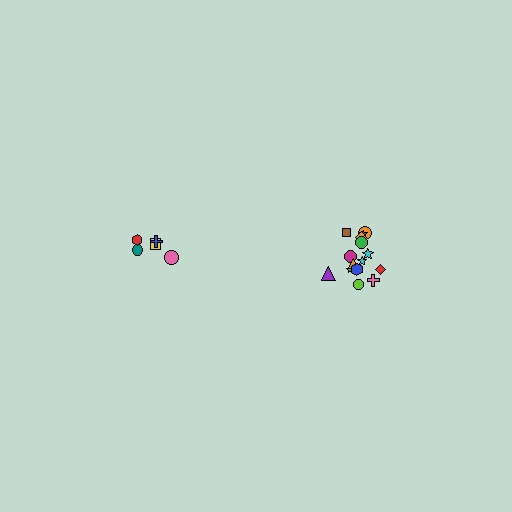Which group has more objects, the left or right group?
The right group.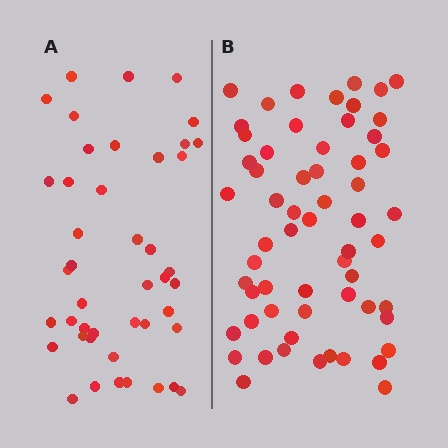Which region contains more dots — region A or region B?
Region B (the right region) has more dots.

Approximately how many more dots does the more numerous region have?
Region B has approximately 15 more dots than region A.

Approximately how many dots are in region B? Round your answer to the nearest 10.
About 60 dots.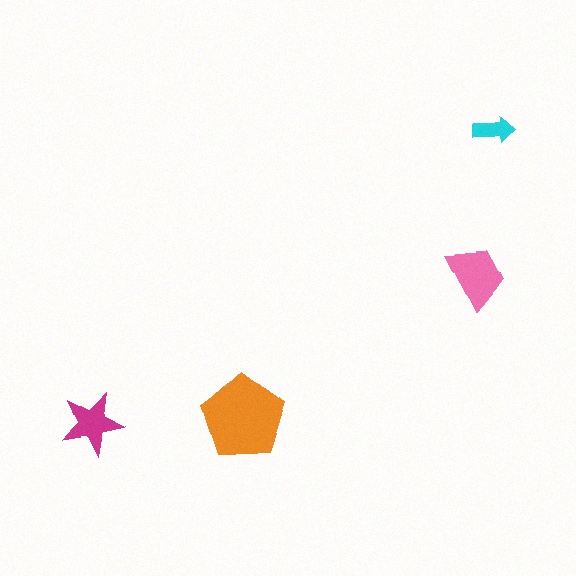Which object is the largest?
The orange pentagon.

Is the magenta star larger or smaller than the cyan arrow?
Larger.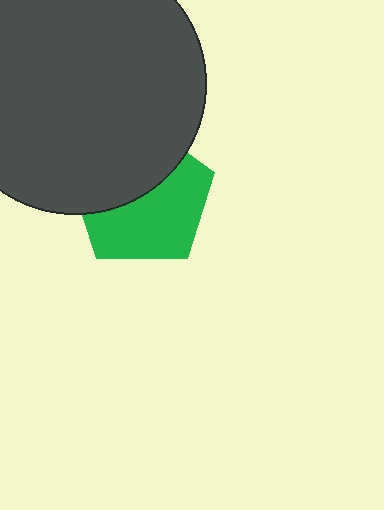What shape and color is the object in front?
The object in front is a dark gray circle.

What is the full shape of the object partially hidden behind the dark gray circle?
The partially hidden object is a green pentagon.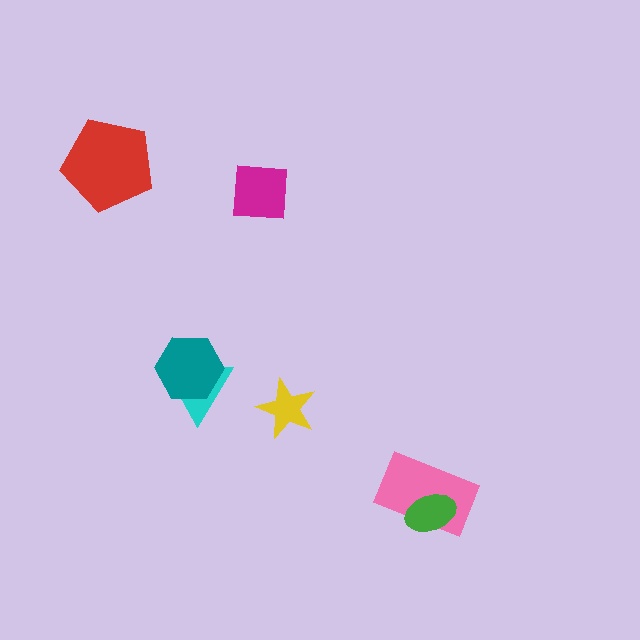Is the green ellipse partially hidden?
No, no other shape covers it.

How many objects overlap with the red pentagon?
0 objects overlap with the red pentagon.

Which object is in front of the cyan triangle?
The teal hexagon is in front of the cyan triangle.